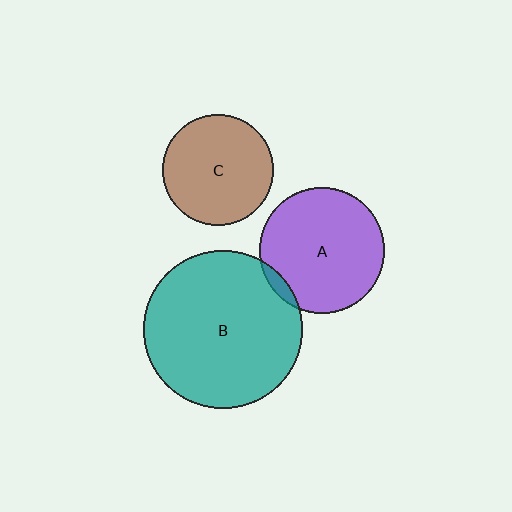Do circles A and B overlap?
Yes.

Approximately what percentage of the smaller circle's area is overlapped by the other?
Approximately 5%.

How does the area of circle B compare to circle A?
Approximately 1.6 times.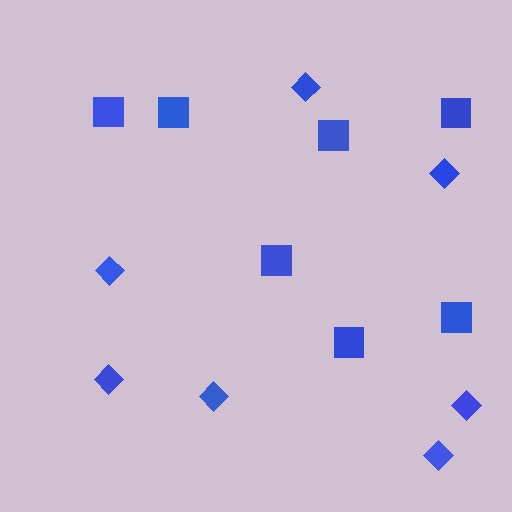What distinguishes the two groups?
There are 2 groups: one group of diamonds (7) and one group of squares (7).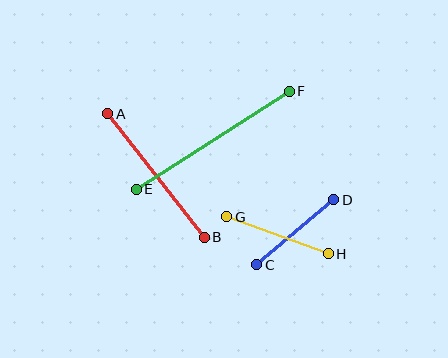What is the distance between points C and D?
The distance is approximately 101 pixels.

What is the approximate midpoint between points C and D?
The midpoint is at approximately (295, 232) pixels.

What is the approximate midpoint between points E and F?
The midpoint is at approximately (213, 140) pixels.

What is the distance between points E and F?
The distance is approximately 182 pixels.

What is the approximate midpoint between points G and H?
The midpoint is at approximately (278, 235) pixels.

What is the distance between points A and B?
The distance is approximately 156 pixels.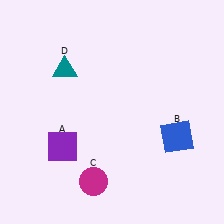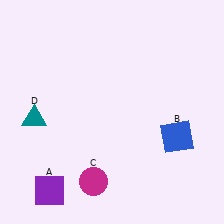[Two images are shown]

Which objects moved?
The objects that moved are: the purple square (A), the teal triangle (D).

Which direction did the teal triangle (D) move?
The teal triangle (D) moved down.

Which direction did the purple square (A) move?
The purple square (A) moved down.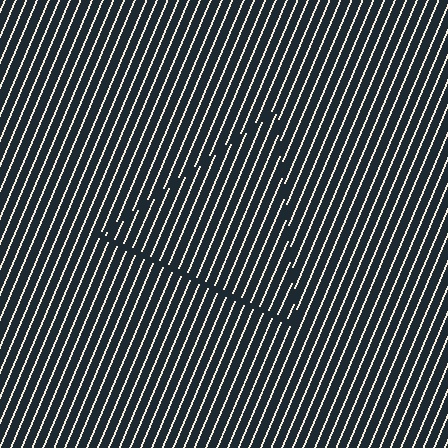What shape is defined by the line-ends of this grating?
An illusory triangle. The interior of the shape contains the same grating, shifted by half a period — the contour is defined by the phase discontinuity where line-ends from the inner and outer gratings abut.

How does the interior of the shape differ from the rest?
The interior of the shape contains the same grating, shifted by half a period — the contour is defined by the phase discontinuity where line-ends from the inner and outer gratings abut.